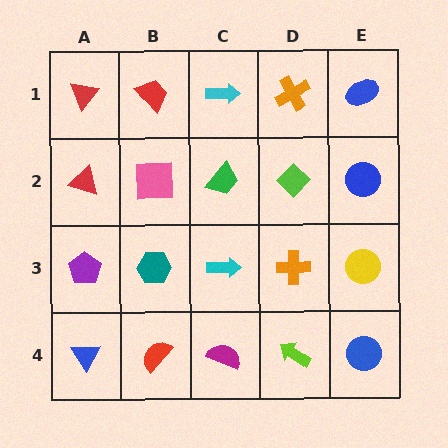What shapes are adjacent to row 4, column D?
An orange cross (row 3, column D), a magenta semicircle (row 4, column C), a blue circle (row 4, column E).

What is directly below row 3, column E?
A blue circle.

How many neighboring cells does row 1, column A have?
2.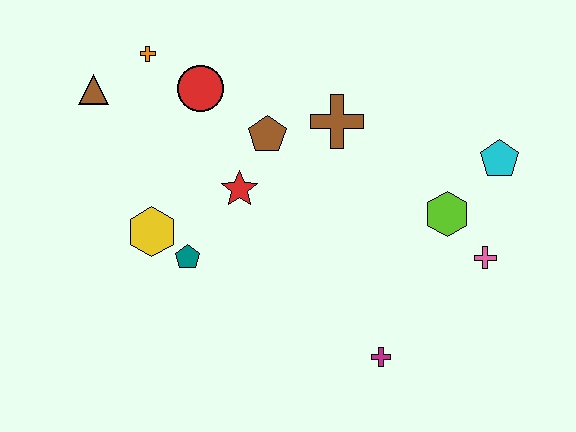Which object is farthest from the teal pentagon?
The cyan pentagon is farthest from the teal pentagon.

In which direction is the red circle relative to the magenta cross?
The red circle is above the magenta cross.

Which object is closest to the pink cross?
The lime hexagon is closest to the pink cross.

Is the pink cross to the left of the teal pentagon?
No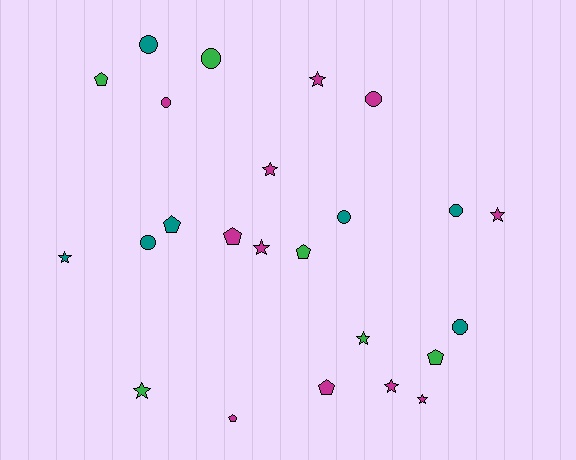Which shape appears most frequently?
Star, with 9 objects.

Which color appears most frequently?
Magenta, with 11 objects.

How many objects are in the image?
There are 24 objects.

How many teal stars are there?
There is 1 teal star.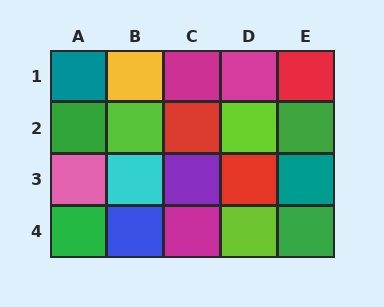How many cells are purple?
1 cell is purple.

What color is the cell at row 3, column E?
Teal.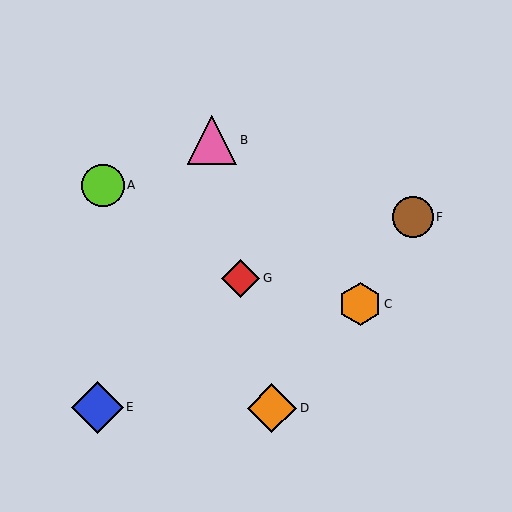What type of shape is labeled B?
Shape B is a pink triangle.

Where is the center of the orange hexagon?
The center of the orange hexagon is at (360, 304).